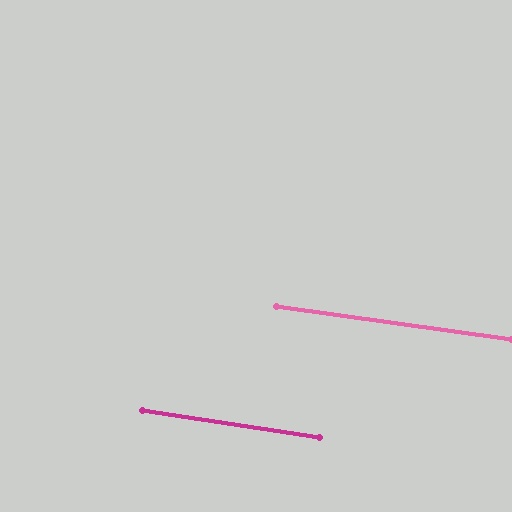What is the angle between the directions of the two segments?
Approximately 1 degree.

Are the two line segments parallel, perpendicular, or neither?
Parallel — their directions differ by only 0.6°.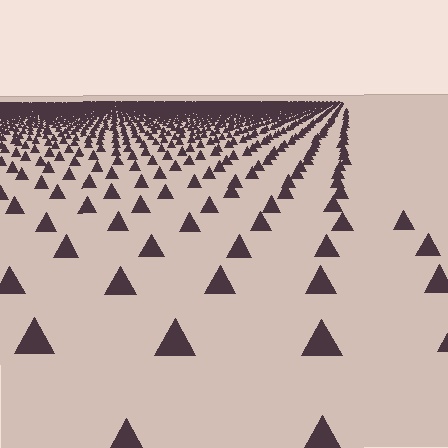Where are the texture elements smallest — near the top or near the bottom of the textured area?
Near the top.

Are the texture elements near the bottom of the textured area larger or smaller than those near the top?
Larger. Near the bottom, elements are closer to the viewer and appear at a bigger on-screen size.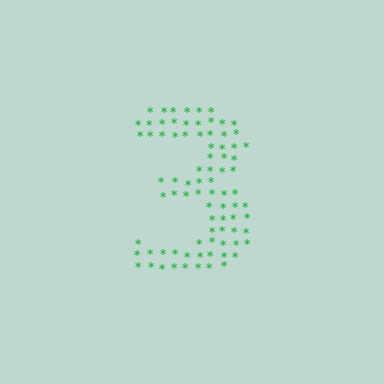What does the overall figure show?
The overall figure shows the digit 3.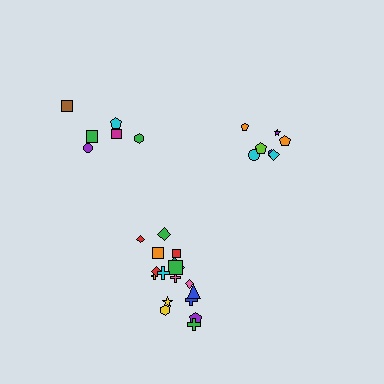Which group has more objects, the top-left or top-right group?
The top-right group.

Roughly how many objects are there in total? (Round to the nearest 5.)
Roughly 30 objects in total.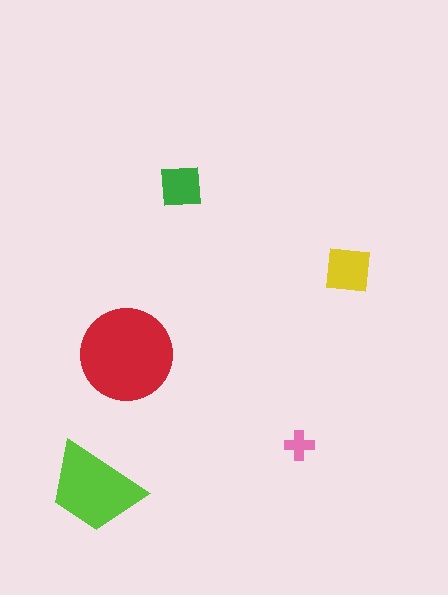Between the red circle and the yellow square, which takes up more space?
The red circle.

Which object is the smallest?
The pink cross.